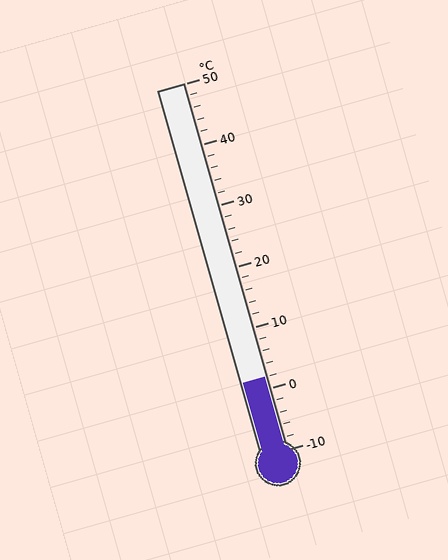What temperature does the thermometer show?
The thermometer shows approximately 2°C.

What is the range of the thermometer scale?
The thermometer scale ranges from -10°C to 50°C.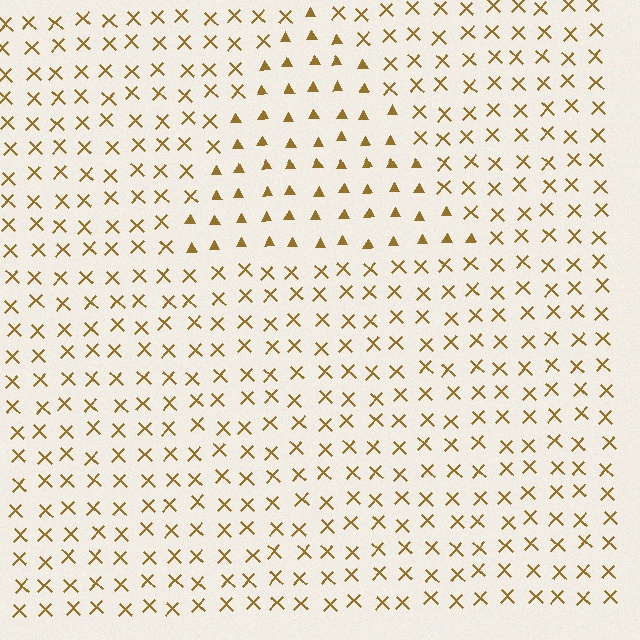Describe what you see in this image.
The image is filled with small brown elements arranged in a uniform grid. A triangle-shaped region contains triangles, while the surrounding area contains X marks. The boundary is defined purely by the change in element shape.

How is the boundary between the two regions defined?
The boundary is defined by a change in element shape: triangles inside vs. X marks outside. All elements share the same color and spacing.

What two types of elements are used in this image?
The image uses triangles inside the triangle region and X marks outside it.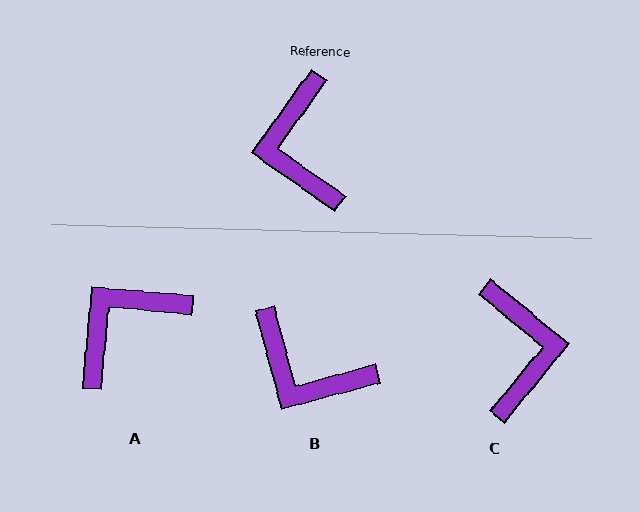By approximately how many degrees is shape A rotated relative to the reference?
Approximately 60 degrees clockwise.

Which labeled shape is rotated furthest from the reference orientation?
C, about 176 degrees away.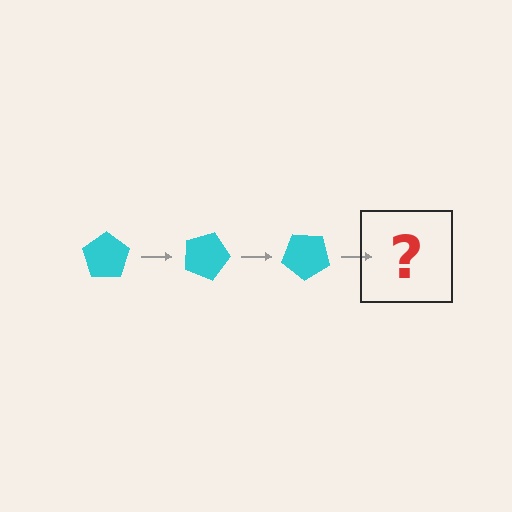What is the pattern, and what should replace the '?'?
The pattern is that the pentagon rotates 20 degrees each step. The '?' should be a cyan pentagon rotated 60 degrees.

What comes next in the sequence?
The next element should be a cyan pentagon rotated 60 degrees.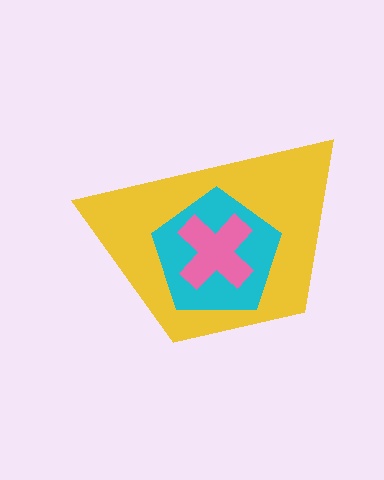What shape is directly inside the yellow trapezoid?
The cyan pentagon.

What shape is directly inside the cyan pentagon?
The pink cross.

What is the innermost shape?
The pink cross.